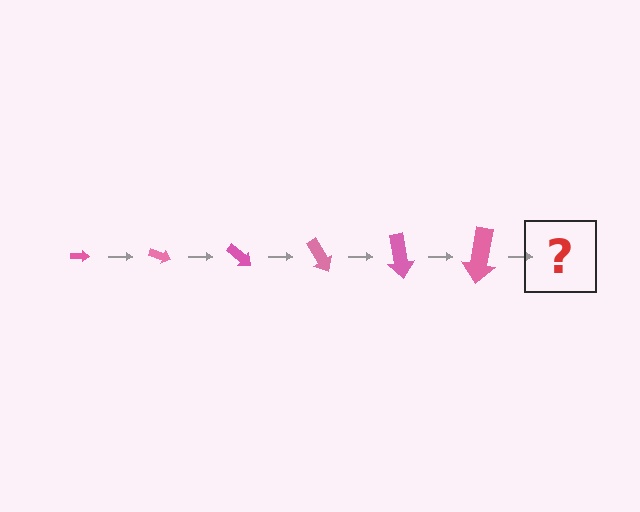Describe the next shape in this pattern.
It should be an arrow, larger than the previous one and rotated 120 degrees from the start.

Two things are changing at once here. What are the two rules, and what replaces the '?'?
The two rules are that the arrow grows larger each step and it rotates 20 degrees each step. The '?' should be an arrow, larger than the previous one and rotated 120 degrees from the start.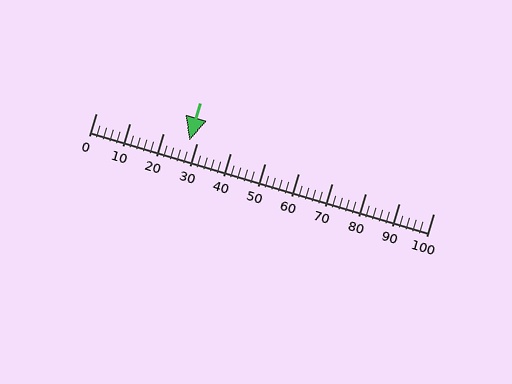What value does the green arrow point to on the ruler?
The green arrow points to approximately 28.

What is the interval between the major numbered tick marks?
The major tick marks are spaced 10 units apart.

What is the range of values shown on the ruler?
The ruler shows values from 0 to 100.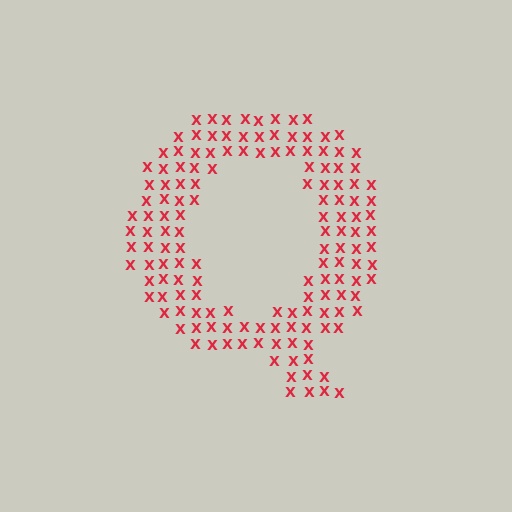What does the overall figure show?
The overall figure shows the letter Q.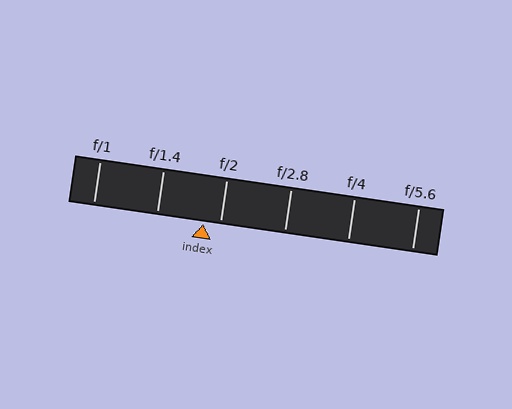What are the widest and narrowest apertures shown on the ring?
The widest aperture shown is f/1 and the narrowest is f/5.6.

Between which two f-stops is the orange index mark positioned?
The index mark is between f/1.4 and f/2.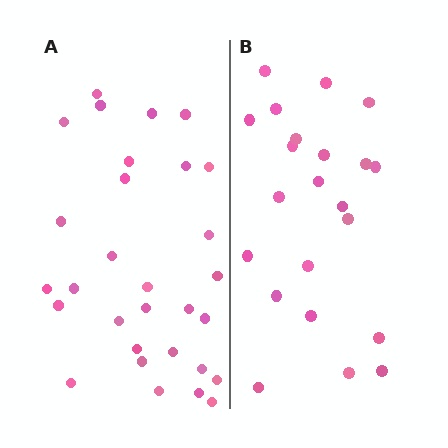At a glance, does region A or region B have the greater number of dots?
Region A (the left region) has more dots.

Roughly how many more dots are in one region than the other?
Region A has roughly 8 or so more dots than region B.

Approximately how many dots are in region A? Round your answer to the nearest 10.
About 30 dots.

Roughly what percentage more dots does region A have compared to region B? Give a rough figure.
About 35% more.